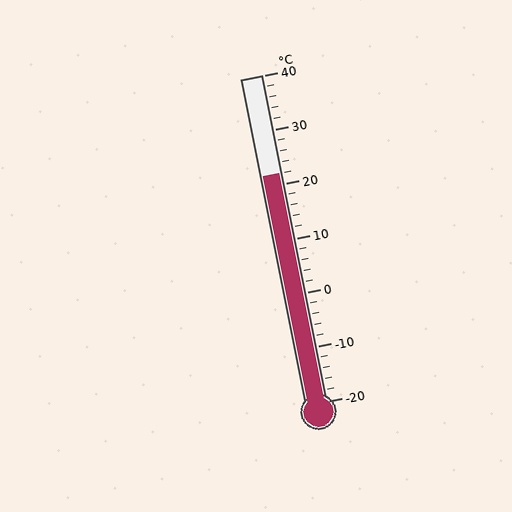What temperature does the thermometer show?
The thermometer shows approximately 22°C.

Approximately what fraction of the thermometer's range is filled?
The thermometer is filled to approximately 70% of its range.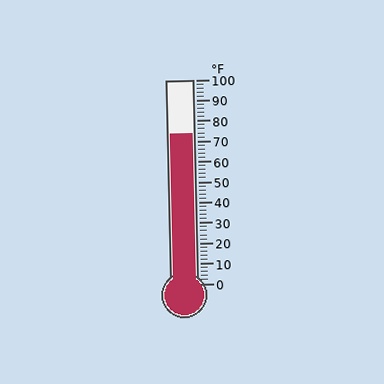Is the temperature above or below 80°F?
The temperature is below 80°F.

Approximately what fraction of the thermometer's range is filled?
The thermometer is filled to approximately 75% of its range.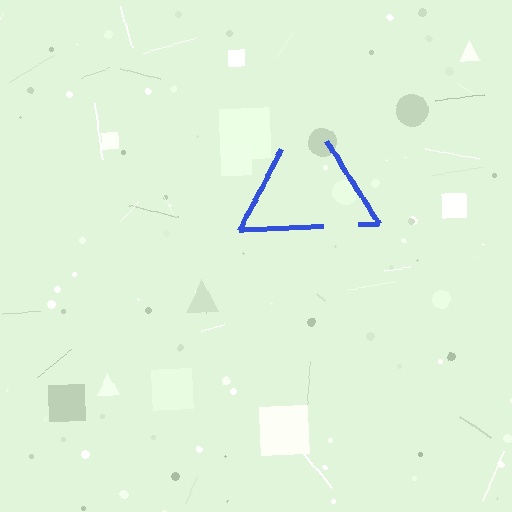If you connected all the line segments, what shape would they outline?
They would outline a triangle.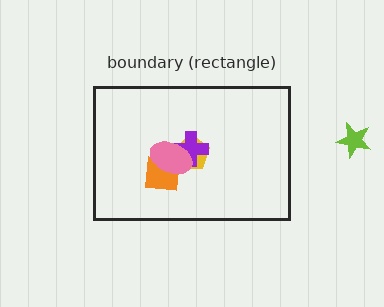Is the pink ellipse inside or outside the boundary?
Inside.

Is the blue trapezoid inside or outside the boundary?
Inside.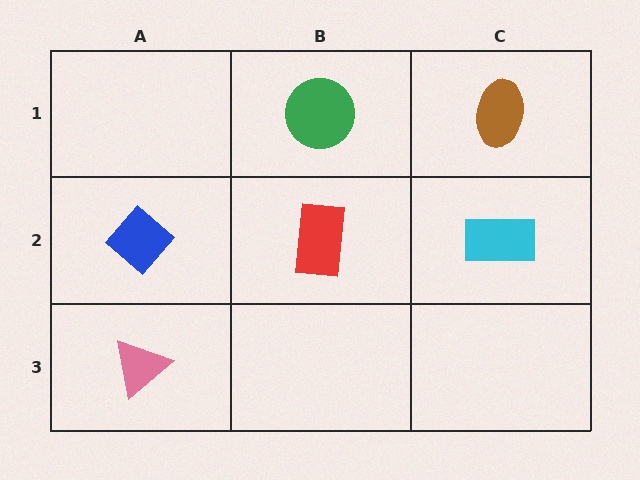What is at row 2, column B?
A red rectangle.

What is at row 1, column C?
A brown ellipse.